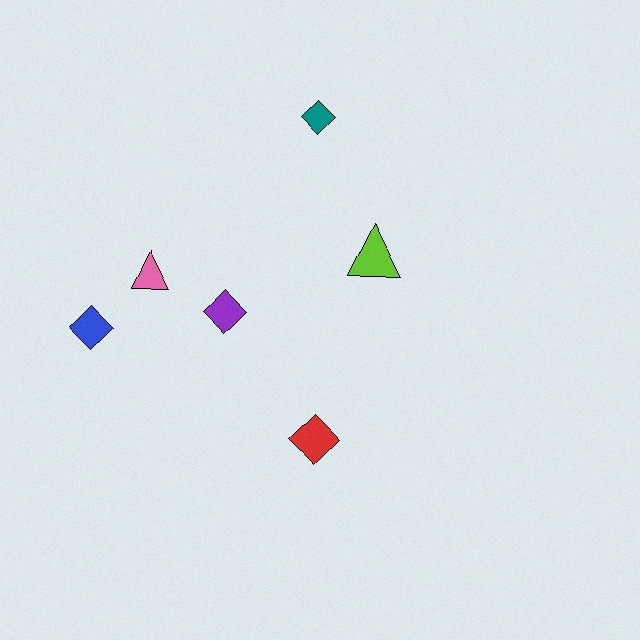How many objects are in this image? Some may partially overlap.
There are 6 objects.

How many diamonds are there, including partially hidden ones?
There are 4 diamonds.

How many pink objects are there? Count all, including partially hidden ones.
There is 1 pink object.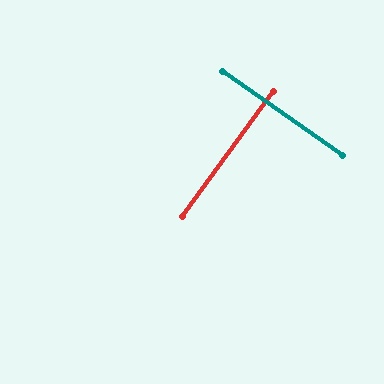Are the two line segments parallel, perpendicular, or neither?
Perpendicular — they meet at approximately 89°.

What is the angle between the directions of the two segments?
Approximately 89 degrees.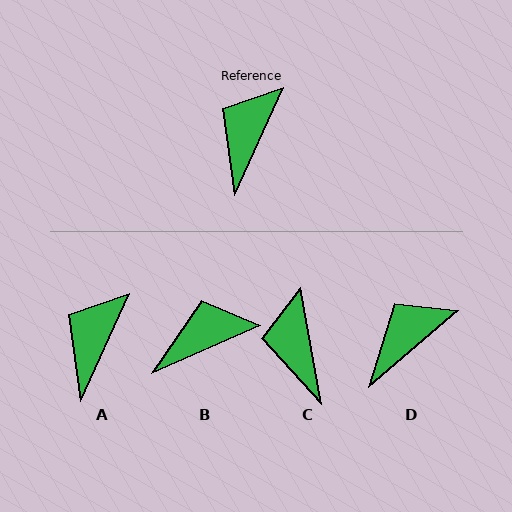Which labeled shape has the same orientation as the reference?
A.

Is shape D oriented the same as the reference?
No, it is off by about 25 degrees.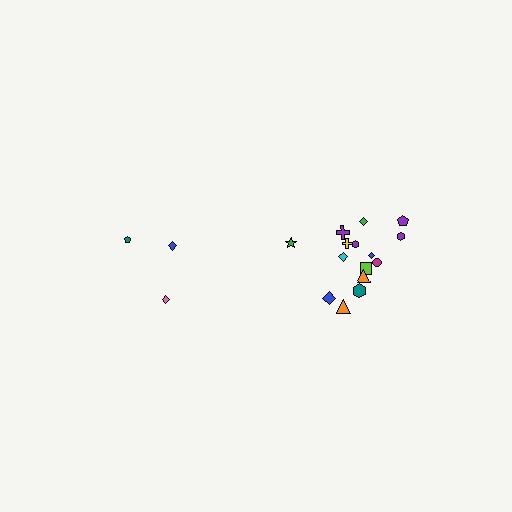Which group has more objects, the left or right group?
The right group.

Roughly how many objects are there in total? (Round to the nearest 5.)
Roughly 20 objects in total.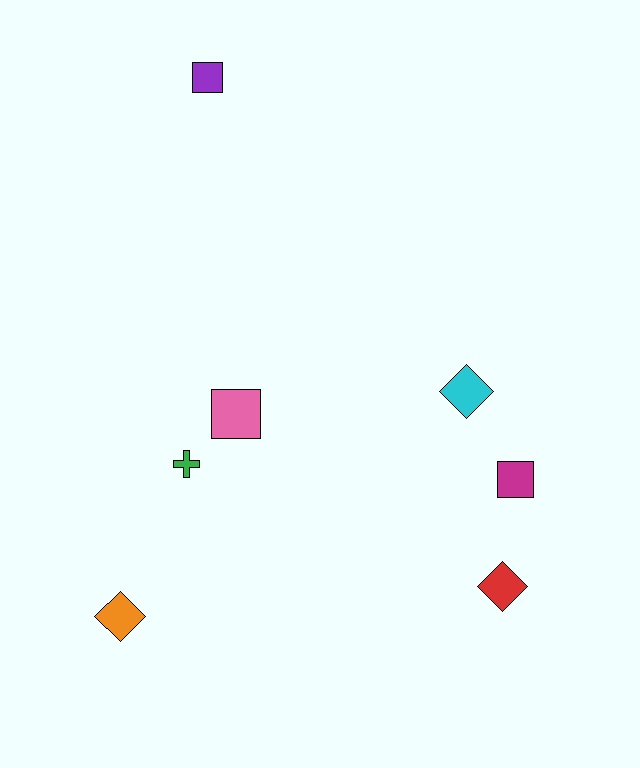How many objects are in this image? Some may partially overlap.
There are 7 objects.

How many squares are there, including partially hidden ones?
There are 3 squares.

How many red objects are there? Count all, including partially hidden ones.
There is 1 red object.